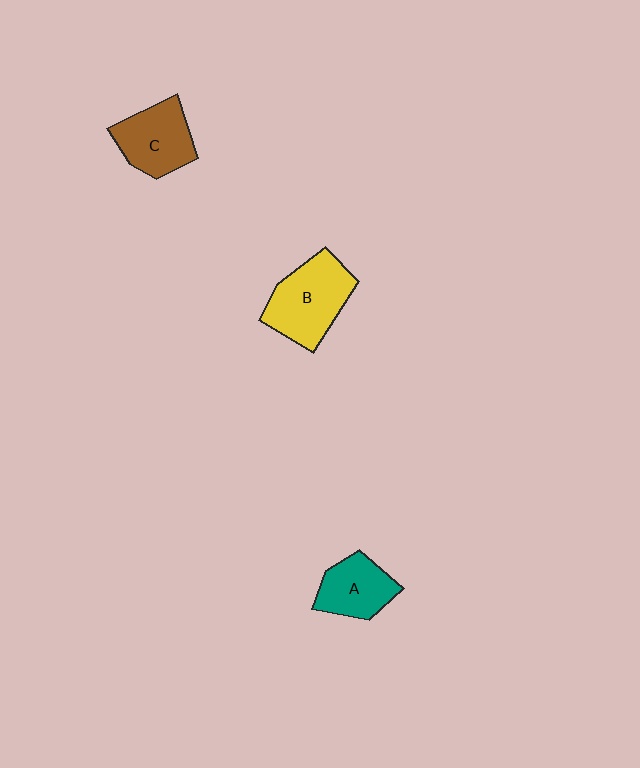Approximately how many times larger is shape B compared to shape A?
Approximately 1.5 times.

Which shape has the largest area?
Shape B (yellow).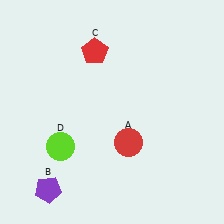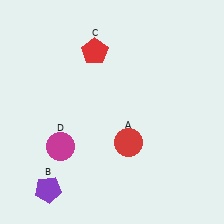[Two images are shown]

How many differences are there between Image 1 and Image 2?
There is 1 difference between the two images.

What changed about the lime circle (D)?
In Image 1, D is lime. In Image 2, it changed to magenta.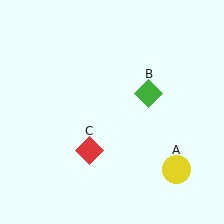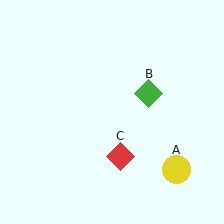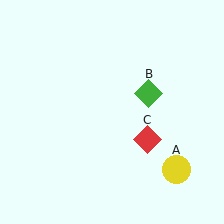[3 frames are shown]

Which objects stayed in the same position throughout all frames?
Yellow circle (object A) and green diamond (object B) remained stationary.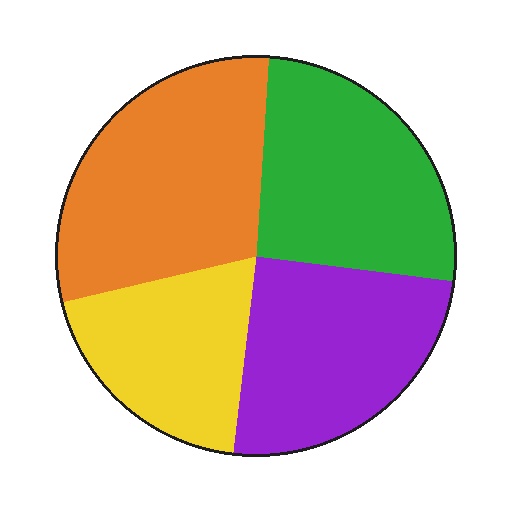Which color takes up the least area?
Yellow, at roughly 20%.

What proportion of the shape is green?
Green covers around 25% of the shape.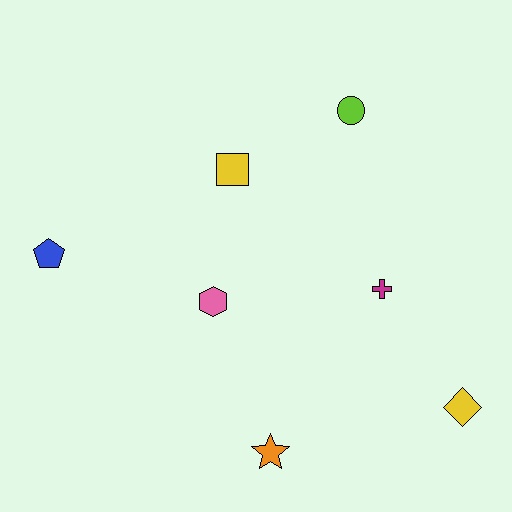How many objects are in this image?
There are 7 objects.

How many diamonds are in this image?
There is 1 diamond.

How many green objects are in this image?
There are no green objects.